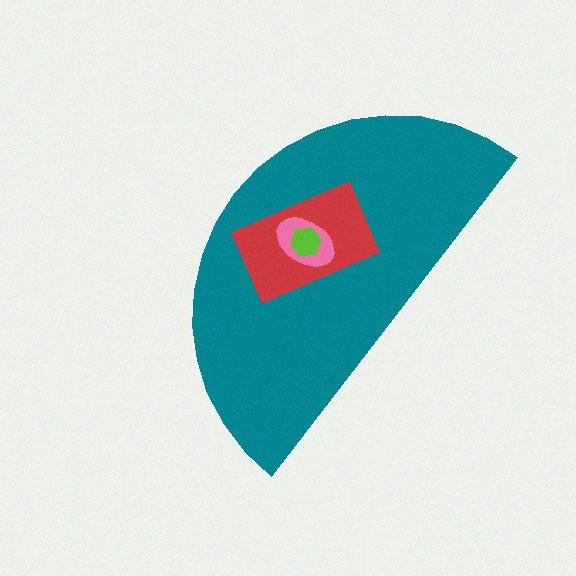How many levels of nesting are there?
4.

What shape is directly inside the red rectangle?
The pink ellipse.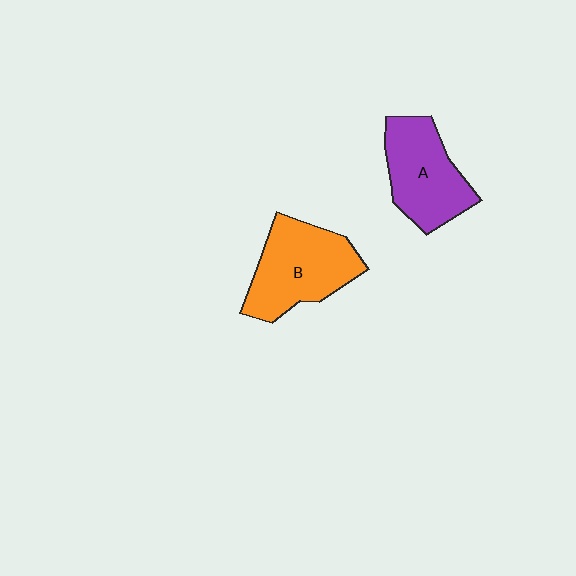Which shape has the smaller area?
Shape A (purple).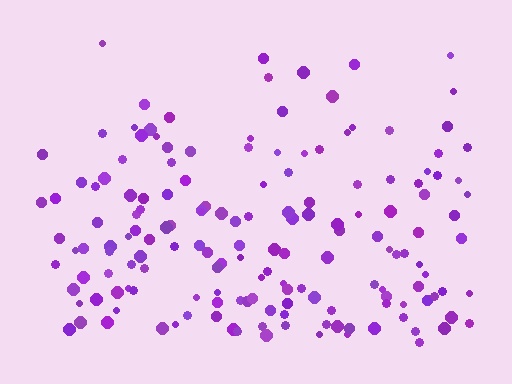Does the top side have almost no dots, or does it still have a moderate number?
Still a moderate number, just noticeably fewer than the bottom.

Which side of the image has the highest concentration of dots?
The bottom.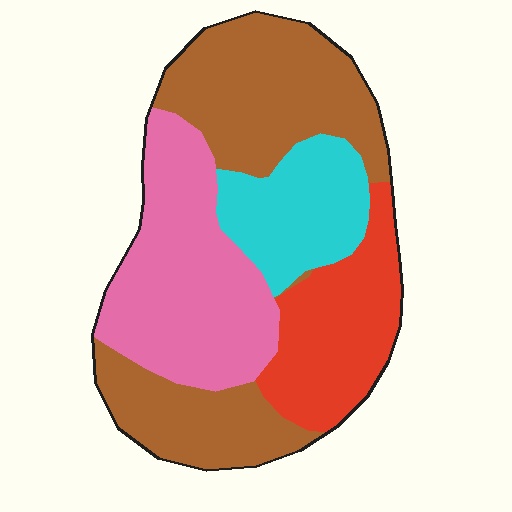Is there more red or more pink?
Pink.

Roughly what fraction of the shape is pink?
Pink covers 28% of the shape.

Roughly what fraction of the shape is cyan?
Cyan takes up less than a quarter of the shape.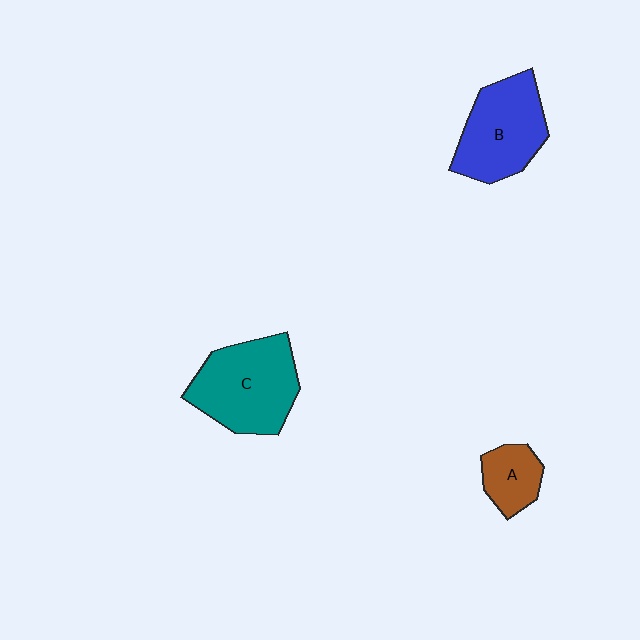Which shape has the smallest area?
Shape A (brown).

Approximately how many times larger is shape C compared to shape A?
Approximately 2.4 times.